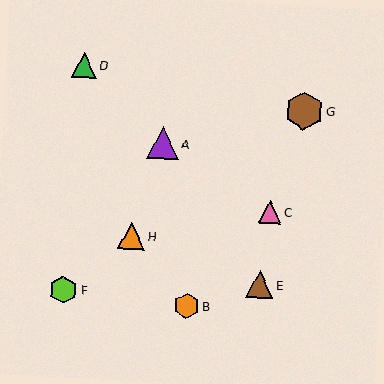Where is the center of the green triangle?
The center of the green triangle is at (84, 65).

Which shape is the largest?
The brown hexagon (labeled G) is the largest.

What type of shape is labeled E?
Shape E is a brown triangle.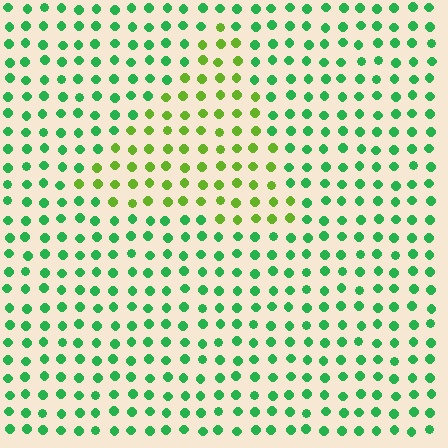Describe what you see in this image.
The image is filled with small green elements in a uniform arrangement. A triangle-shaped region is visible where the elements are tinted to a slightly different hue, forming a subtle color boundary.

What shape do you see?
I see a triangle.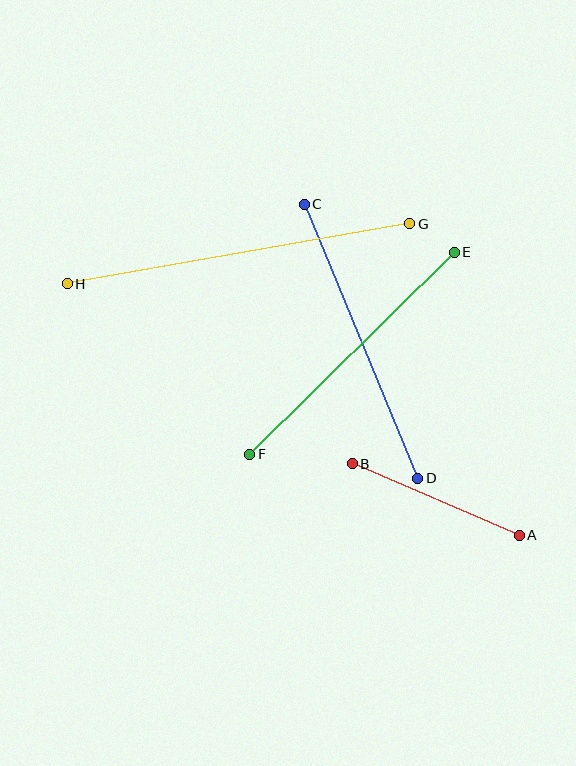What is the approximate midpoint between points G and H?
The midpoint is at approximately (238, 254) pixels.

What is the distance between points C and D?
The distance is approximately 296 pixels.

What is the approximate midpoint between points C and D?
The midpoint is at approximately (361, 341) pixels.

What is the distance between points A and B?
The distance is approximately 181 pixels.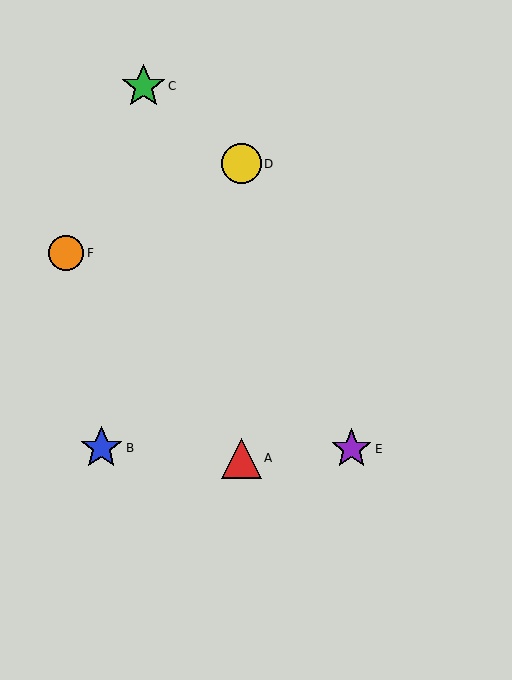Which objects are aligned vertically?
Objects A, D are aligned vertically.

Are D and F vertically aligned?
No, D is at x≈241 and F is at x≈66.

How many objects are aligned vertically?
2 objects (A, D) are aligned vertically.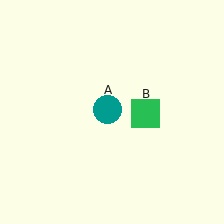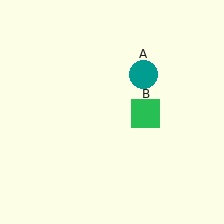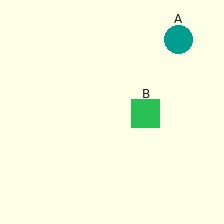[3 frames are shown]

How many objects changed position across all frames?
1 object changed position: teal circle (object A).